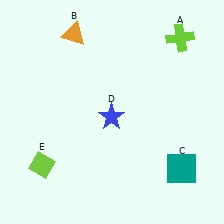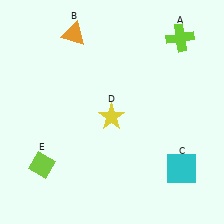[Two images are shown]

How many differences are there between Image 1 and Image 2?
There are 2 differences between the two images.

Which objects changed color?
C changed from teal to cyan. D changed from blue to yellow.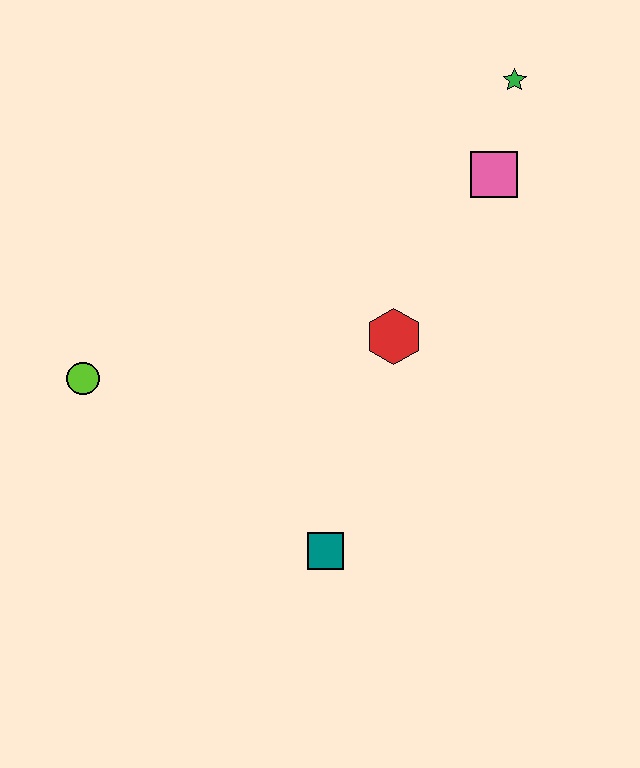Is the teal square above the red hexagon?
No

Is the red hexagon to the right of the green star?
No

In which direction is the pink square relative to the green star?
The pink square is below the green star.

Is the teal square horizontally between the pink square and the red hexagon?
No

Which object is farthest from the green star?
The lime circle is farthest from the green star.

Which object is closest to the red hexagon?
The pink square is closest to the red hexagon.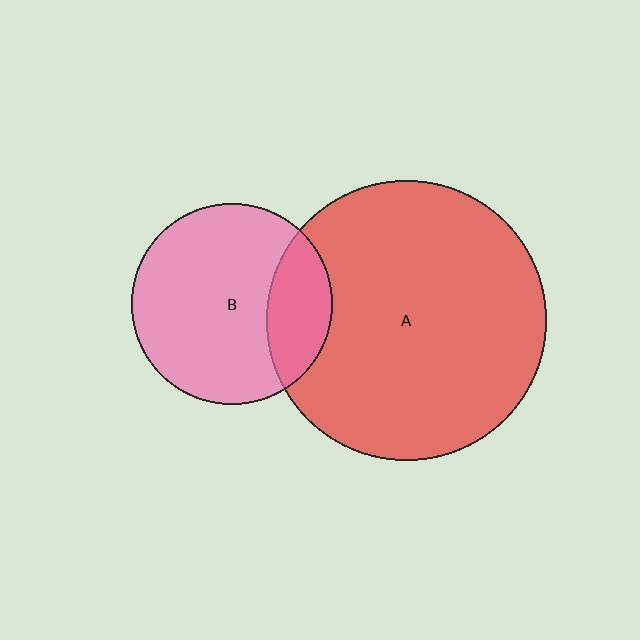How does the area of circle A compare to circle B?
Approximately 1.9 times.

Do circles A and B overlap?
Yes.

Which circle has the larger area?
Circle A (red).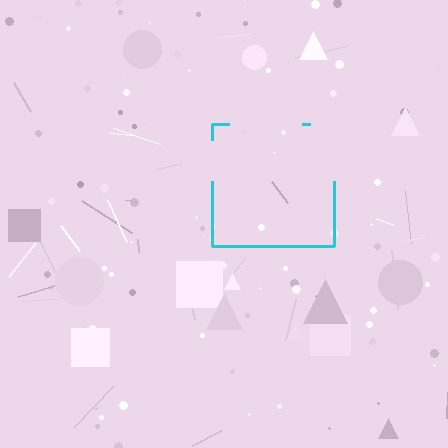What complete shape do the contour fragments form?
The contour fragments form a square.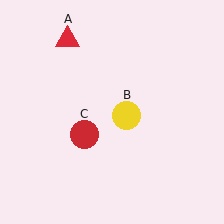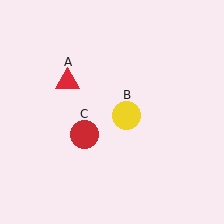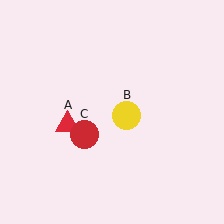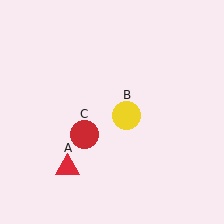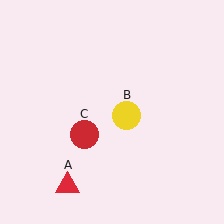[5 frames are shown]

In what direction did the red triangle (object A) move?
The red triangle (object A) moved down.